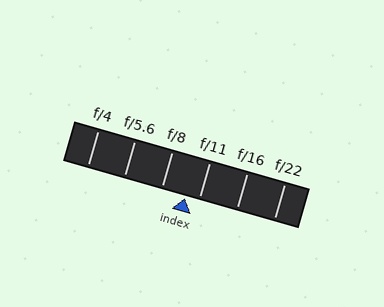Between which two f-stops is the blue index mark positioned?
The index mark is between f/8 and f/11.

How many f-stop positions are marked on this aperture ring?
There are 6 f-stop positions marked.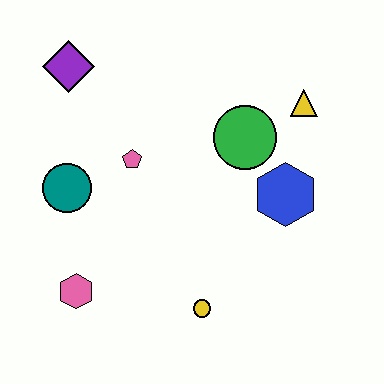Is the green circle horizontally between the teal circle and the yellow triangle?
Yes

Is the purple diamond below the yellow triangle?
No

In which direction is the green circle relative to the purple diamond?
The green circle is to the right of the purple diamond.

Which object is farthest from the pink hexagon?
The yellow triangle is farthest from the pink hexagon.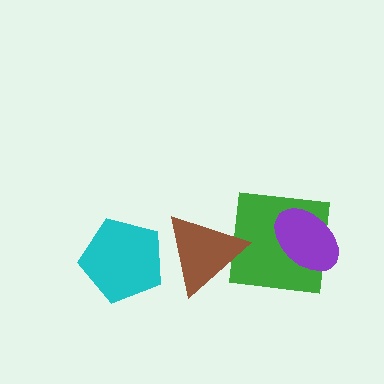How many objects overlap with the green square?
2 objects overlap with the green square.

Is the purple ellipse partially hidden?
No, no other shape covers it.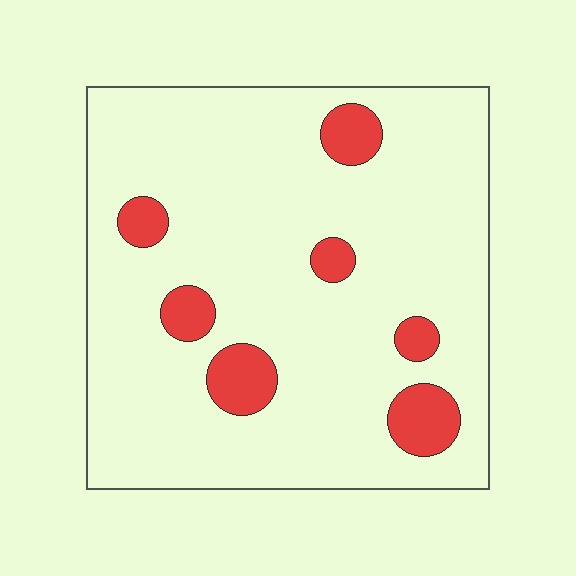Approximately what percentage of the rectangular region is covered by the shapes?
Approximately 10%.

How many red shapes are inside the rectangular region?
7.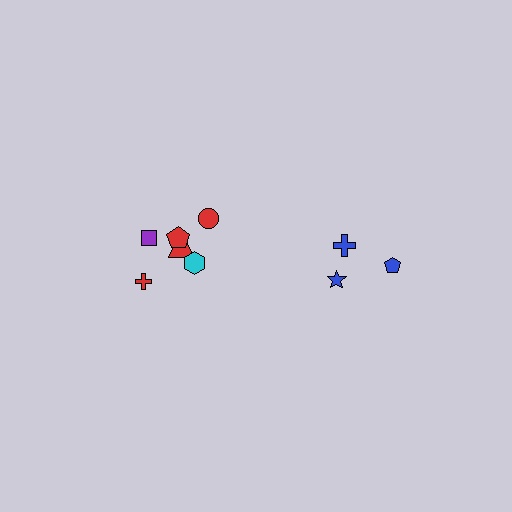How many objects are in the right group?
There are 3 objects.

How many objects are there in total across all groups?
There are 9 objects.